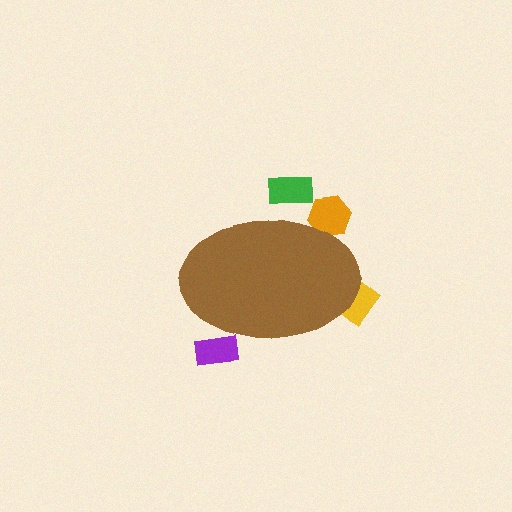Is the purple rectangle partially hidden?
Yes, the purple rectangle is partially hidden behind the brown ellipse.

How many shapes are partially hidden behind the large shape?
4 shapes are partially hidden.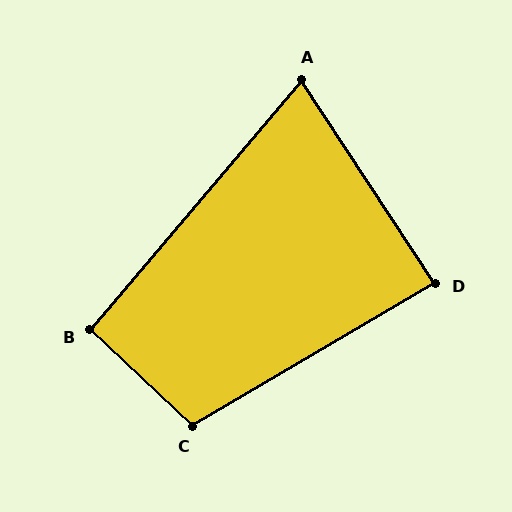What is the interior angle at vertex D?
Approximately 87 degrees (approximately right).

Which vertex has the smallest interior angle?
A, at approximately 74 degrees.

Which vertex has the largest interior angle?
C, at approximately 106 degrees.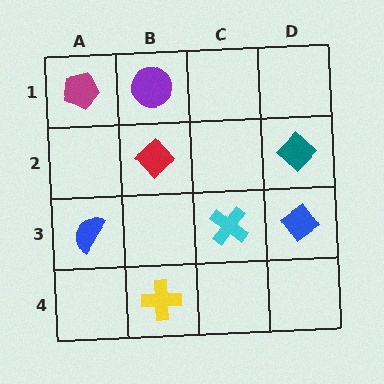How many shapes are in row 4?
1 shape.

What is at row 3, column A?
A blue semicircle.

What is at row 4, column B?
A yellow cross.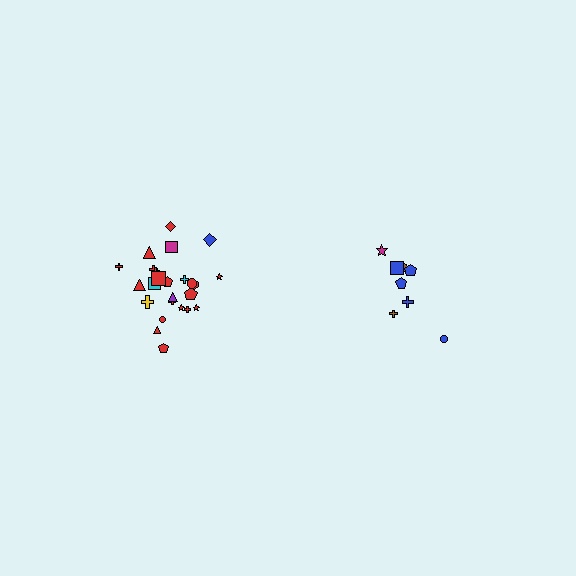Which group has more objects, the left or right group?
The left group.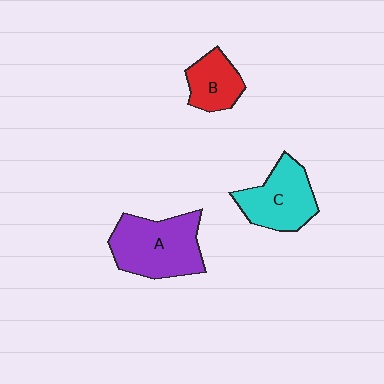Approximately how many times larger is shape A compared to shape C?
Approximately 1.3 times.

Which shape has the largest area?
Shape A (purple).